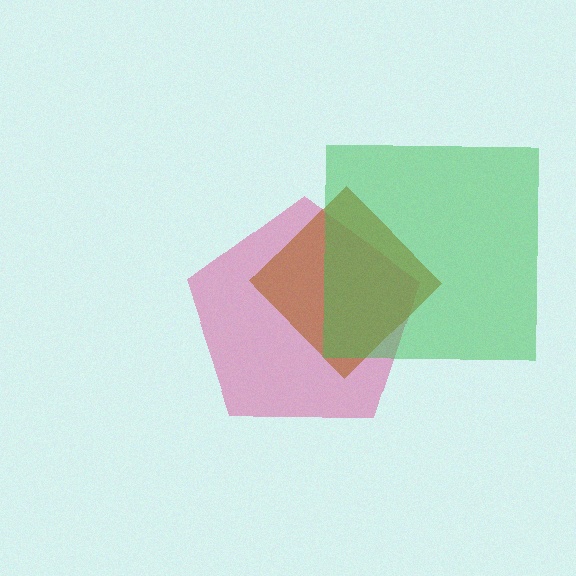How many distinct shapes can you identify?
There are 3 distinct shapes: a pink pentagon, a brown diamond, a green square.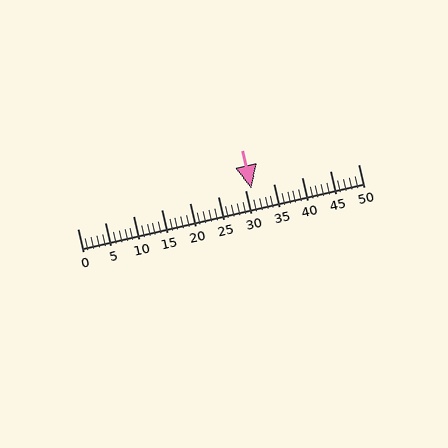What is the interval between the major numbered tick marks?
The major tick marks are spaced 5 units apart.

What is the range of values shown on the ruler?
The ruler shows values from 0 to 50.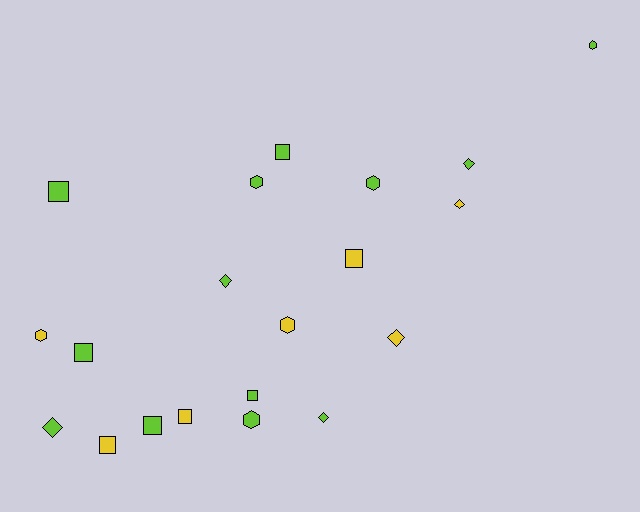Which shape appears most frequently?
Square, with 8 objects.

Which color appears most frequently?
Lime, with 13 objects.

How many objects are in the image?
There are 20 objects.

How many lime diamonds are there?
There are 4 lime diamonds.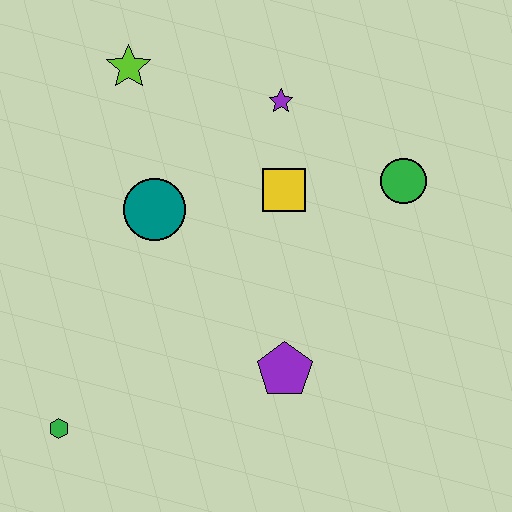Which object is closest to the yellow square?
The purple star is closest to the yellow square.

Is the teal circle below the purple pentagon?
No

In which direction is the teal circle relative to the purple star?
The teal circle is to the left of the purple star.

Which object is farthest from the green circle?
The green hexagon is farthest from the green circle.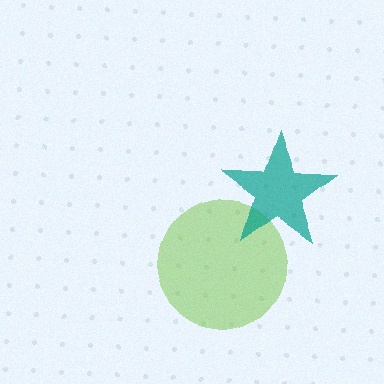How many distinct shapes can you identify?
There are 2 distinct shapes: a lime circle, a teal star.